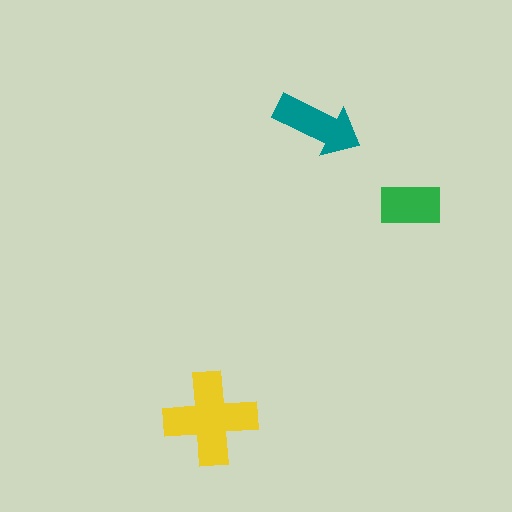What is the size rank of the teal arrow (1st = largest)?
2nd.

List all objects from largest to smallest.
The yellow cross, the teal arrow, the green rectangle.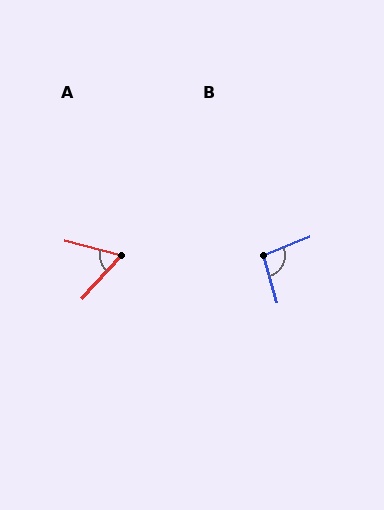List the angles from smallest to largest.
A (62°), B (96°).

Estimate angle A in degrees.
Approximately 62 degrees.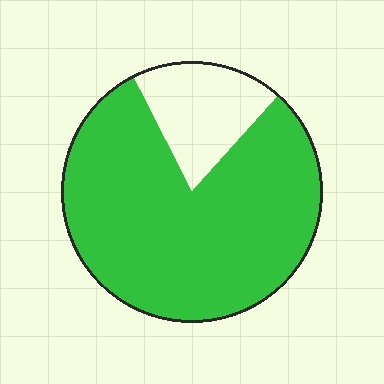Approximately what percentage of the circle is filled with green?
Approximately 80%.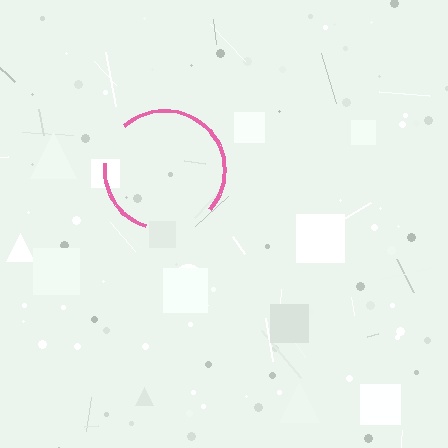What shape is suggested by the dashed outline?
The dashed outline suggests a circle.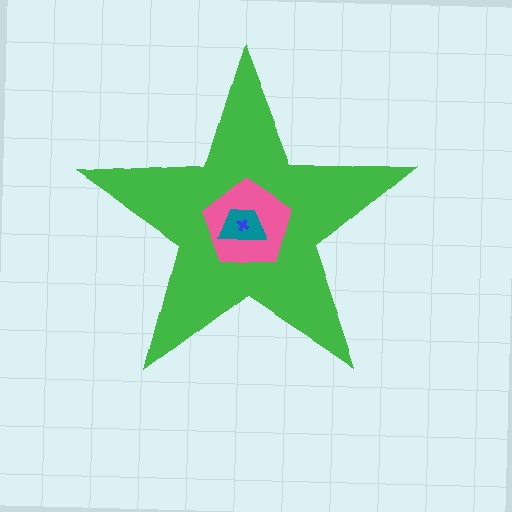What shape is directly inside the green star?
The pink pentagon.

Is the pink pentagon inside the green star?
Yes.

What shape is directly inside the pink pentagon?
The teal trapezoid.